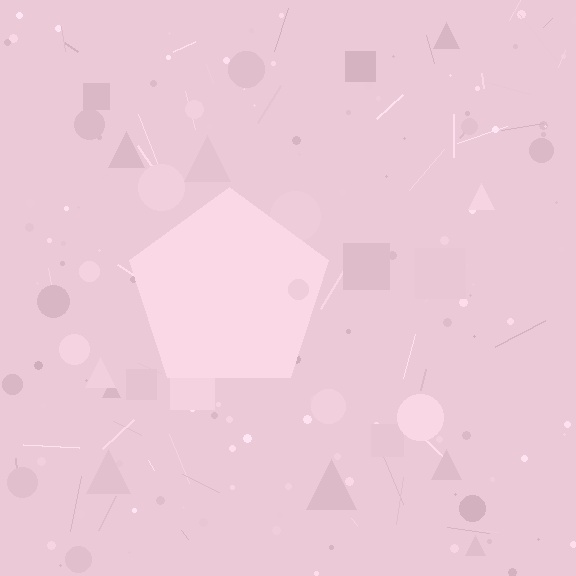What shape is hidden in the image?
A pentagon is hidden in the image.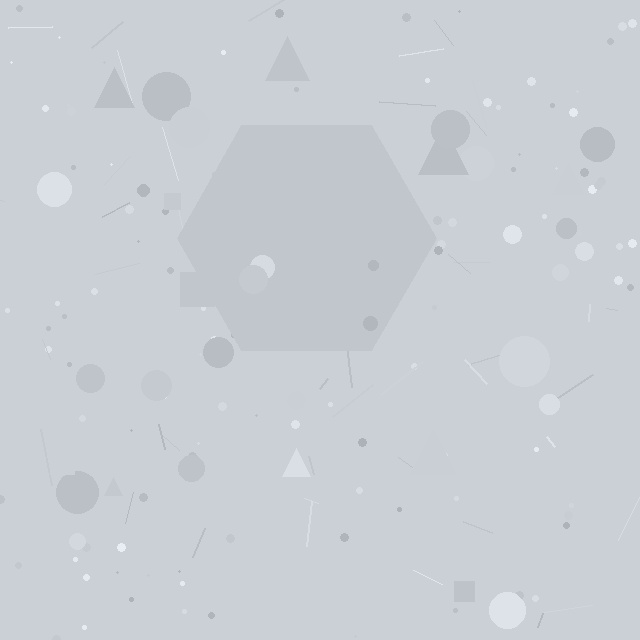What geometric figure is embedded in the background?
A hexagon is embedded in the background.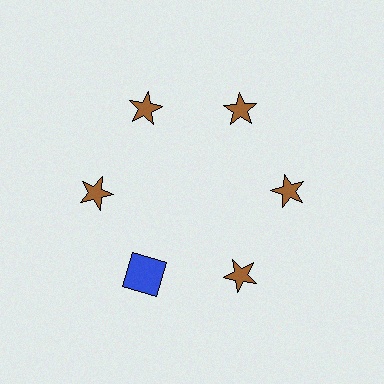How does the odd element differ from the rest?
It differs in both color (blue instead of brown) and shape (square instead of star).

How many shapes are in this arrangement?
There are 6 shapes arranged in a ring pattern.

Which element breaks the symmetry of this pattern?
The blue square at roughly the 7 o'clock position breaks the symmetry. All other shapes are brown stars.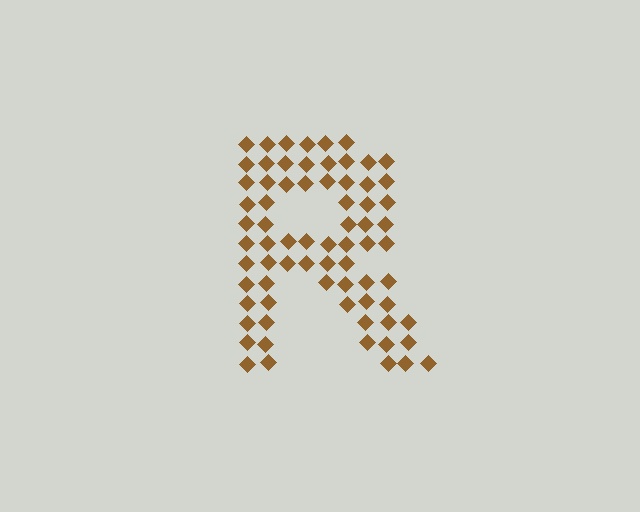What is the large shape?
The large shape is the letter R.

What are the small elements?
The small elements are diamonds.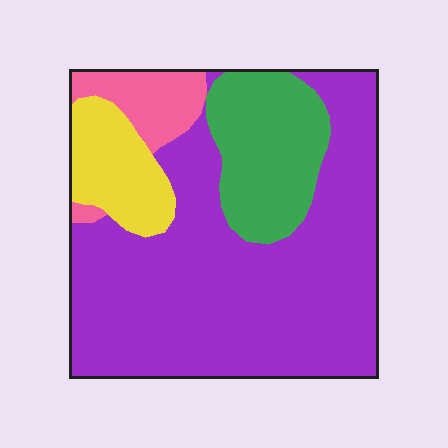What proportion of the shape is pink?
Pink covers about 10% of the shape.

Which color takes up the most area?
Purple, at roughly 65%.